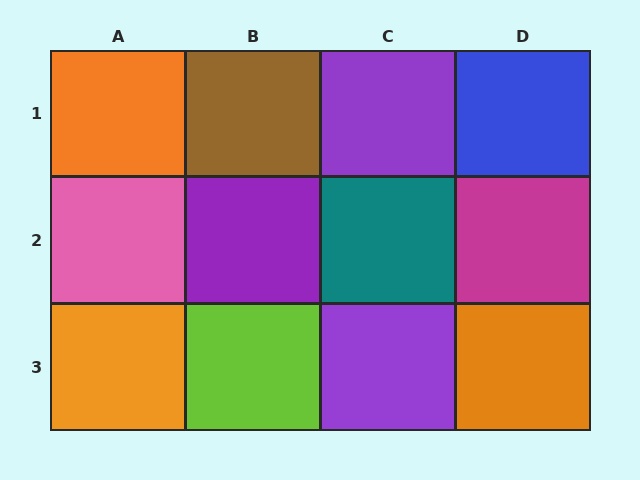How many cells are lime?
1 cell is lime.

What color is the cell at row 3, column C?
Purple.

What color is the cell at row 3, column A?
Orange.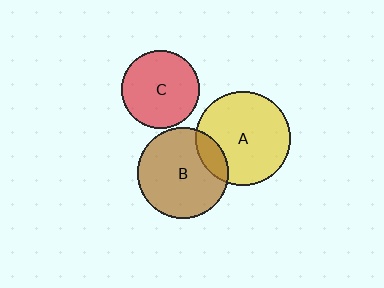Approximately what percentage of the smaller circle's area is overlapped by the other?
Approximately 15%.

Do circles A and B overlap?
Yes.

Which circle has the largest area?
Circle A (yellow).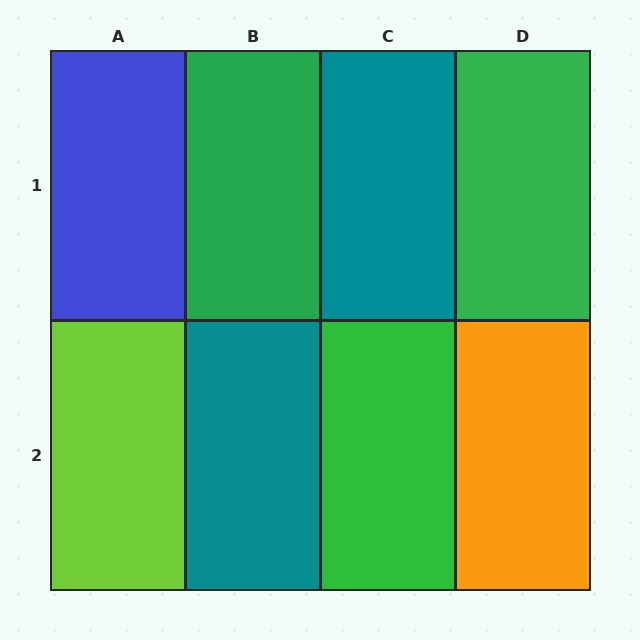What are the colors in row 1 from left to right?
Blue, green, teal, green.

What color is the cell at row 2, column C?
Green.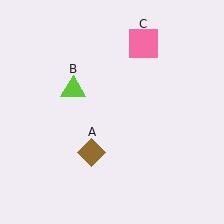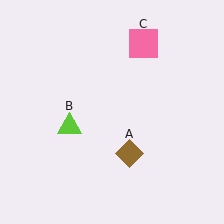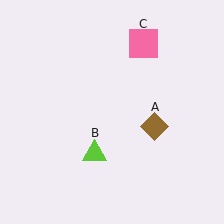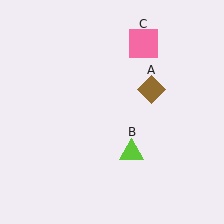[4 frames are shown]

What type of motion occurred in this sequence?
The brown diamond (object A), lime triangle (object B) rotated counterclockwise around the center of the scene.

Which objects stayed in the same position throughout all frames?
Pink square (object C) remained stationary.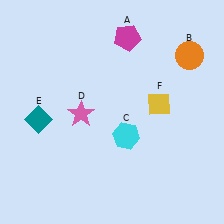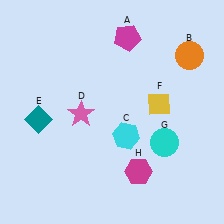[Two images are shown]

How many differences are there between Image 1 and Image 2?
There are 2 differences between the two images.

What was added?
A cyan circle (G), a magenta hexagon (H) were added in Image 2.